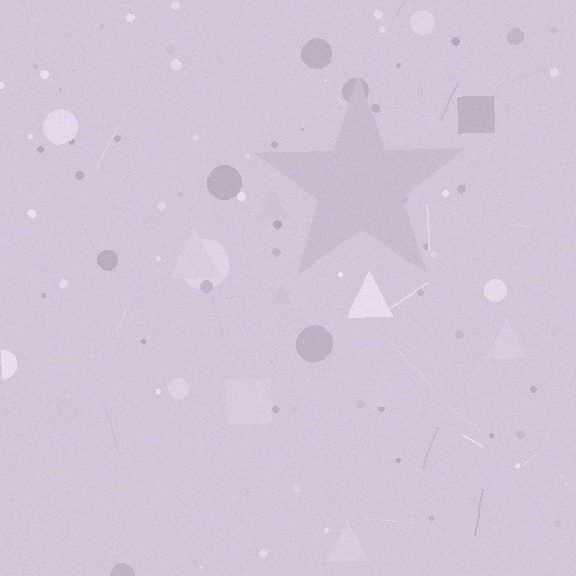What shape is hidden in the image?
A star is hidden in the image.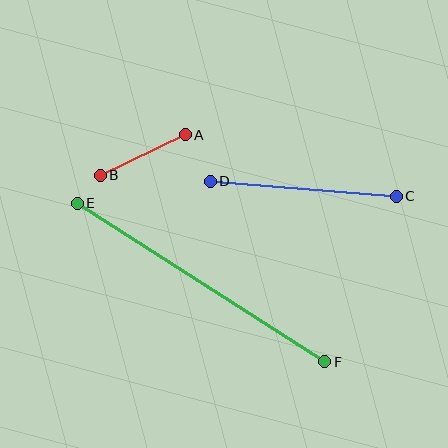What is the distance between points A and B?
The distance is approximately 94 pixels.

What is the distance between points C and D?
The distance is approximately 187 pixels.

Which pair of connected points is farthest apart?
Points E and F are farthest apart.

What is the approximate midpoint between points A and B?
The midpoint is at approximately (143, 155) pixels.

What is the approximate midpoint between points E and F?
The midpoint is at approximately (201, 283) pixels.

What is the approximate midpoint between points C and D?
The midpoint is at approximately (303, 189) pixels.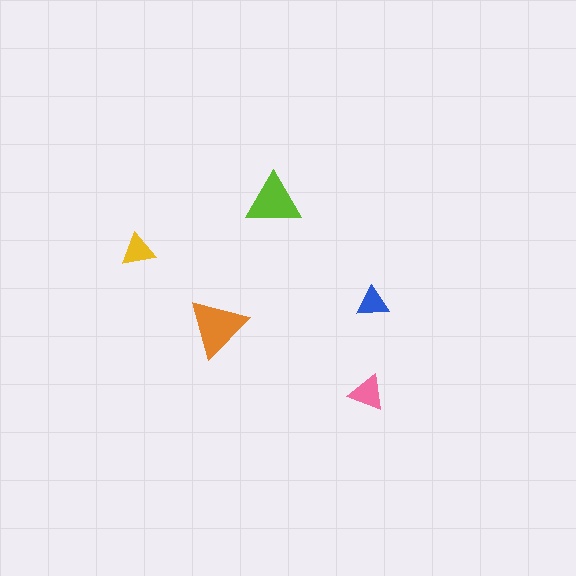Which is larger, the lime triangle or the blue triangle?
The lime one.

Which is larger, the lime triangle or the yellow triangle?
The lime one.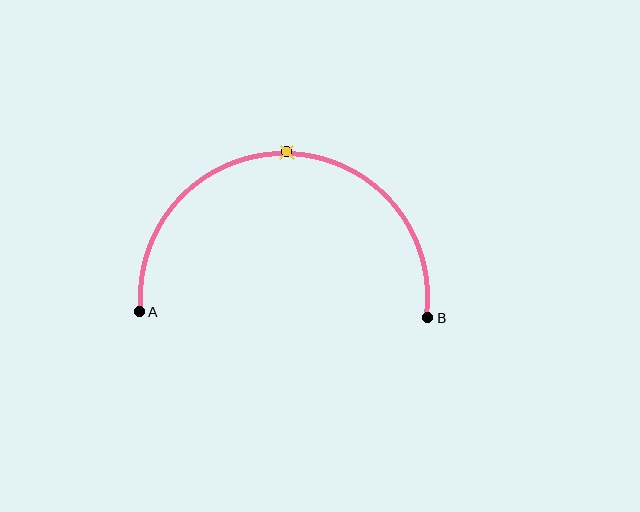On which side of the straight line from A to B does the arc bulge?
The arc bulges above the straight line connecting A and B.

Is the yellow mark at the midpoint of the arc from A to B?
Yes. The yellow mark lies on the arc at equal arc-length from both A and B — it is the arc midpoint.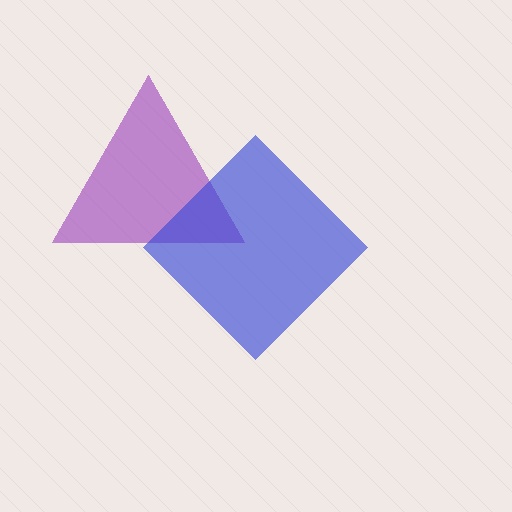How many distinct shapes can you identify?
There are 2 distinct shapes: a purple triangle, a blue diamond.